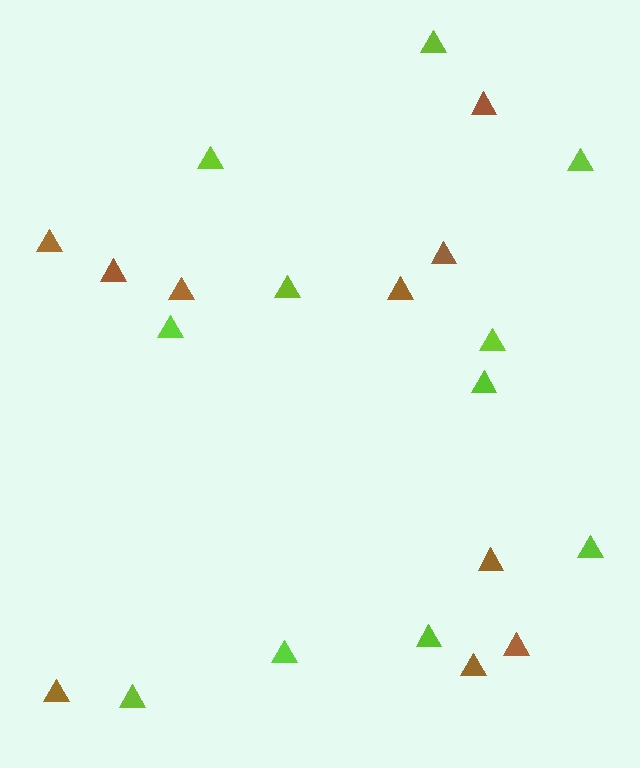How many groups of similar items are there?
There are 2 groups: one group of brown triangles (10) and one group of lime triangles (11).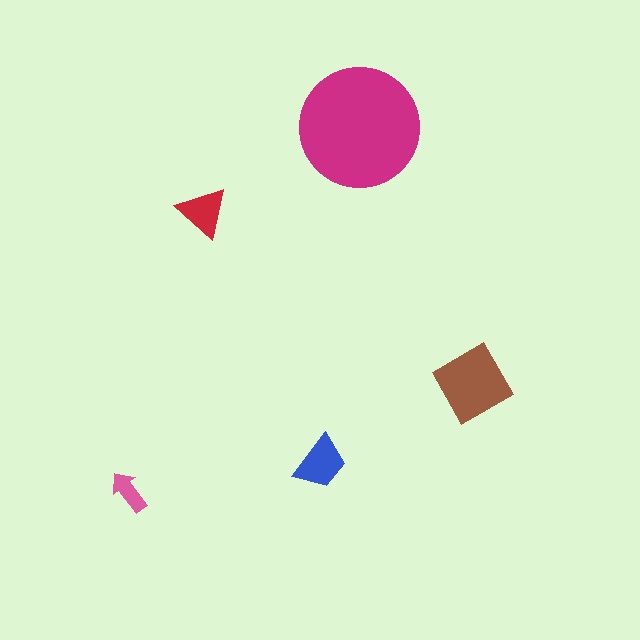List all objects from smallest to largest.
The pink arrow, the red triangle, the blue trapezoid, the brown diamond, the magenta circle.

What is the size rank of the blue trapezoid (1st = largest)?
3rd.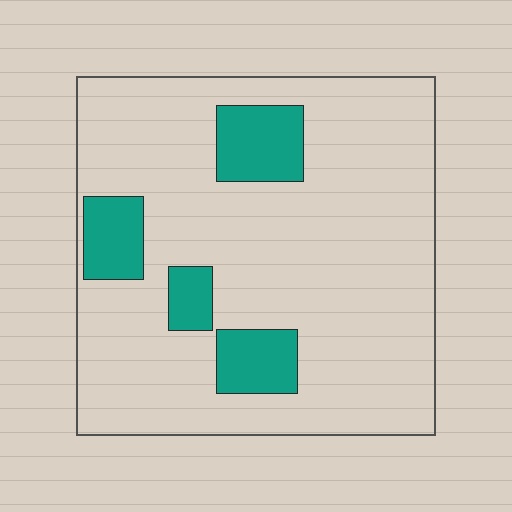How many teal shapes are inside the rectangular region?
4.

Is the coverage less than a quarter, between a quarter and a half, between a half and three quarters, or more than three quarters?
Less than a quarter.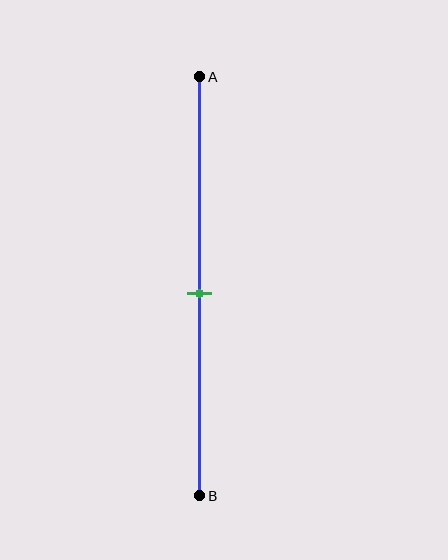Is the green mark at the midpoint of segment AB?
Yes, the mark is approximately at the midpoint.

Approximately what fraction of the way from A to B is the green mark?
The green mark is approximately 50% of the way from A to B.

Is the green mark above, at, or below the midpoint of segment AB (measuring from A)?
The green mark is approximately at the midpoint of segment AB.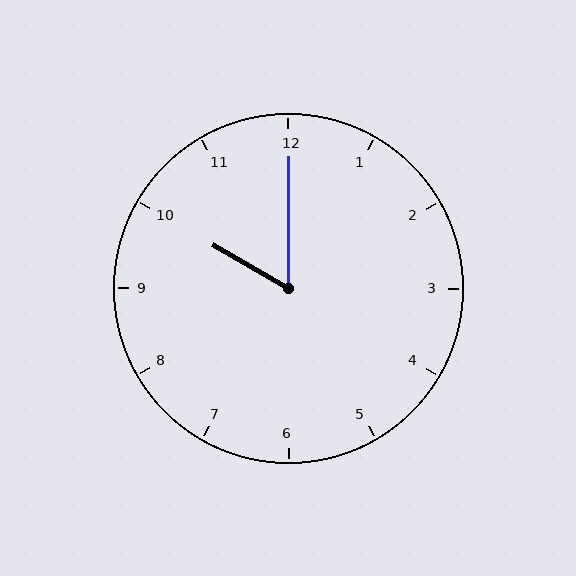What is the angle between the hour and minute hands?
Approximately 60 degrees.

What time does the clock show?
10:00.